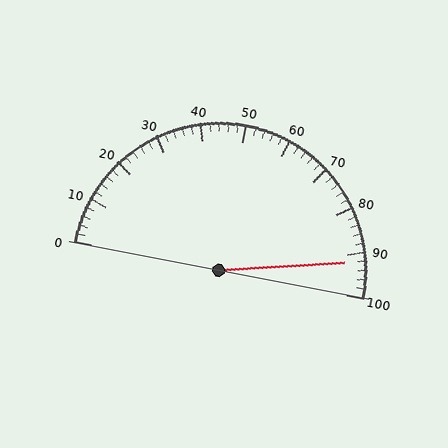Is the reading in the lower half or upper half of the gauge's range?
The reading is in the upper half of the range (0 to 100).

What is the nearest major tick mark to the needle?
The nearest major tick mark is 90.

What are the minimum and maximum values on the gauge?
The gauge ranges from 0 to 100.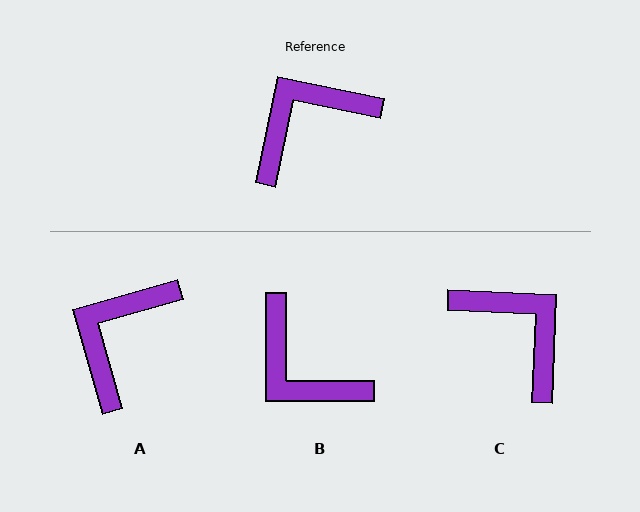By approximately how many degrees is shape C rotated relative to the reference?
Approximately 81 degrees clockwise.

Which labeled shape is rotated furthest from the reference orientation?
B, about 102 degrees away.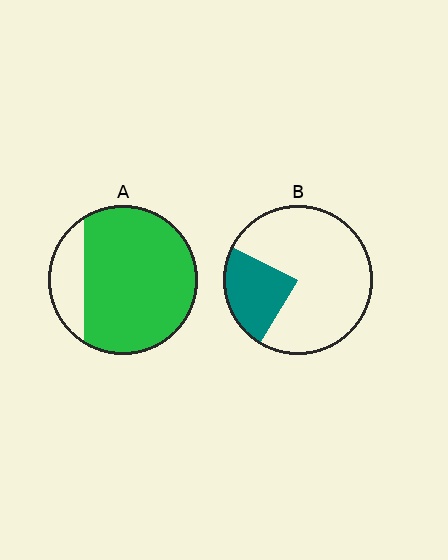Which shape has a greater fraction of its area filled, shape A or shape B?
Shape A.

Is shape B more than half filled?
No.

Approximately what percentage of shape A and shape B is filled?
A is approximately 80% and B is approximately 25%.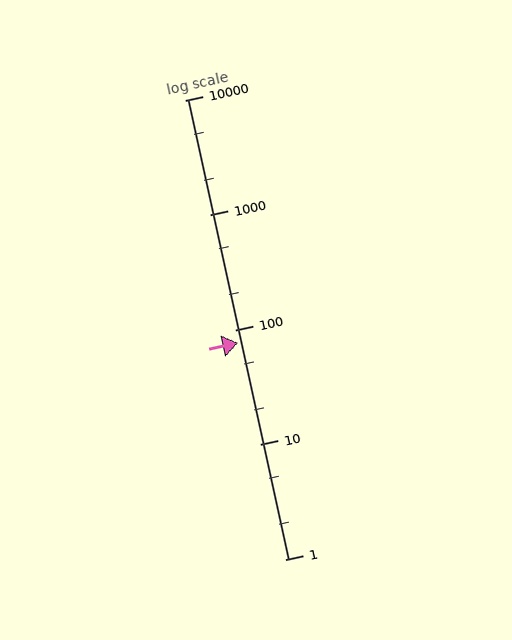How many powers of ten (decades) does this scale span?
The scale spans 4 decades, from 1 to 10000.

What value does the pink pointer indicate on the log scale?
The pointer indicates approximately 77.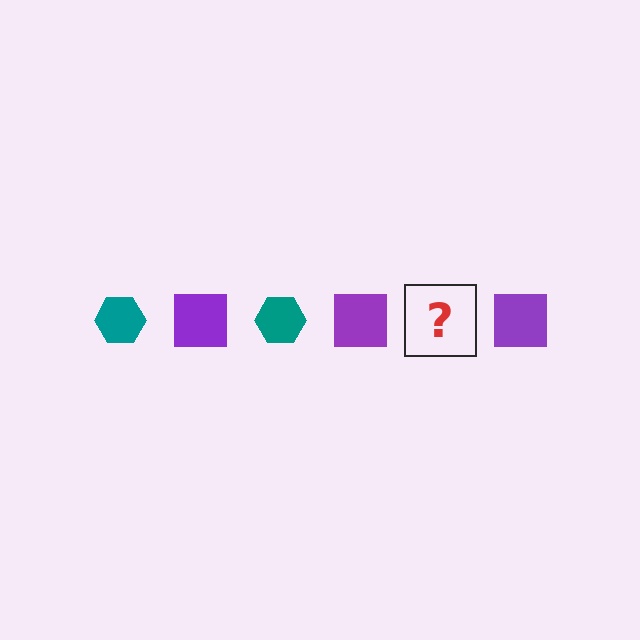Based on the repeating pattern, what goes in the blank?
The blank should be a teal hexagon.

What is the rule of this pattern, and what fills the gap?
The rule is that the pattern alternates between teal hexagon and purple square. The gap should be filled with a teal hexagon.